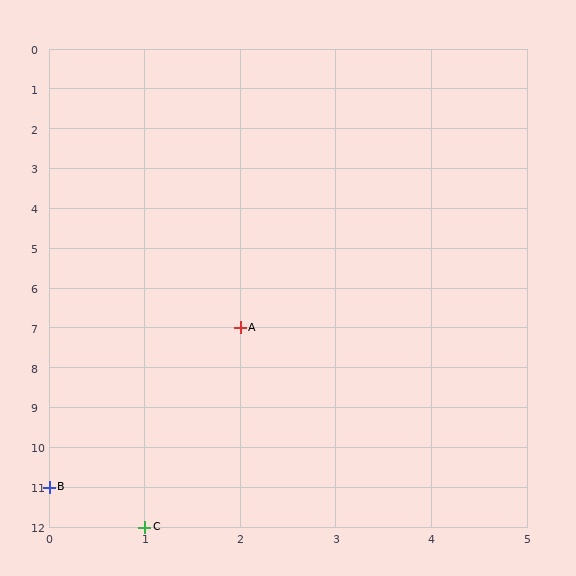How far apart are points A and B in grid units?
Points A and B are 2 columns and 4 rows apart (about 4.5 grid units diagonally).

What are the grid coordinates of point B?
Point B is at grid coordinates (0, 11).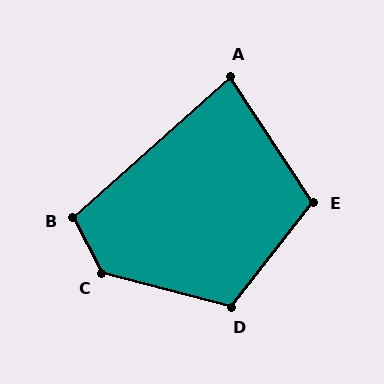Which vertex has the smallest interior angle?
A, at approximately 82 degrees.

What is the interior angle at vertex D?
Approximately 113 degrees (obtuse).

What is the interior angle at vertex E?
Approximately 109 degrees (obtuse).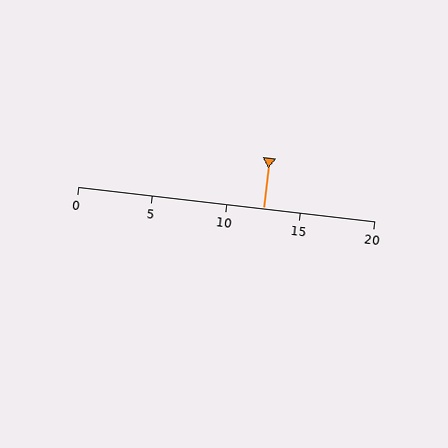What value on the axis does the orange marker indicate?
The marker indicates approximately 12.5.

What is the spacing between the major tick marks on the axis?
The major ticks are spaced 5 apart.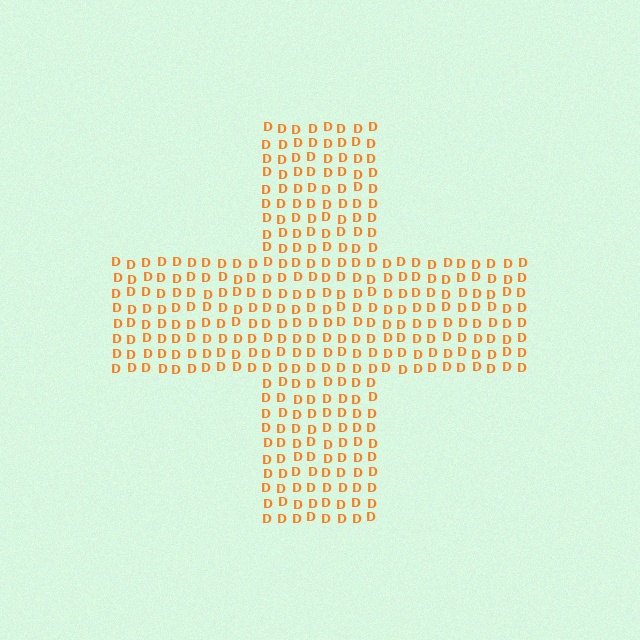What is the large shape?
The large shape is a cross.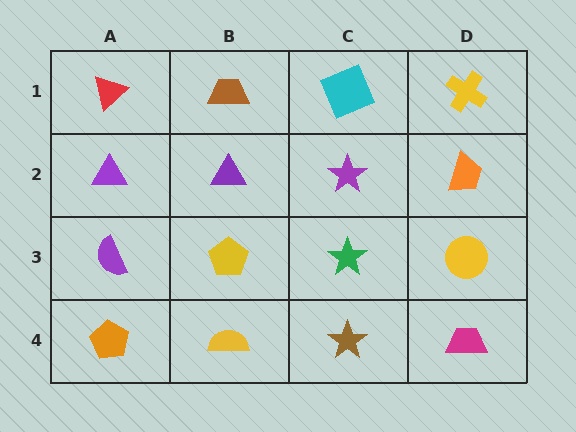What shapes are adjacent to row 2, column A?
A red triangle (row 1, column A), a purple semicircle (row 3, column A), a purple triangle (row 2, column B).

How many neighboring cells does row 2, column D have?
3.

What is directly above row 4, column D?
A yellow circle.